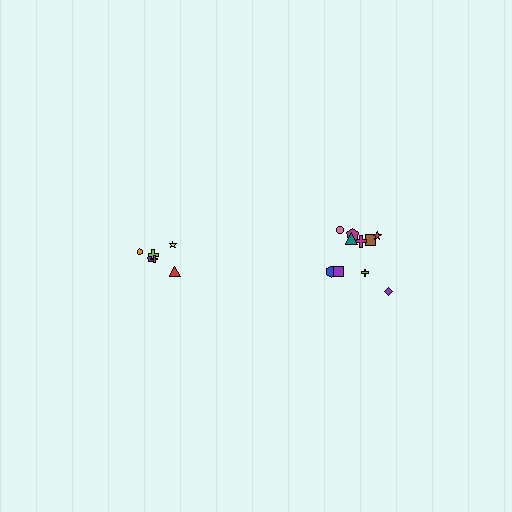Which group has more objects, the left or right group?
The right group.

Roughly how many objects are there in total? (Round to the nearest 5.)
Roughly 15 objects in total.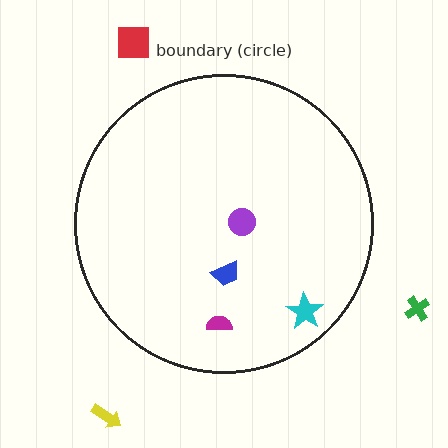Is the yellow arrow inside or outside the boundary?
Outside.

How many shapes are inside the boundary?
4 inside, 3 outside.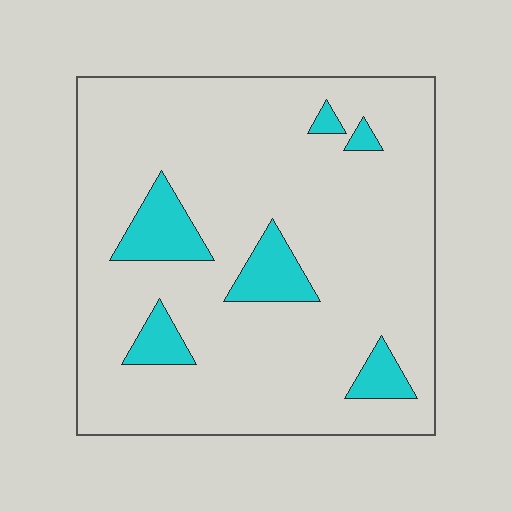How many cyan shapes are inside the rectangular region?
6.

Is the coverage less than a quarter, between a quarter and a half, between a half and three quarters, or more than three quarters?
Less than a quarter.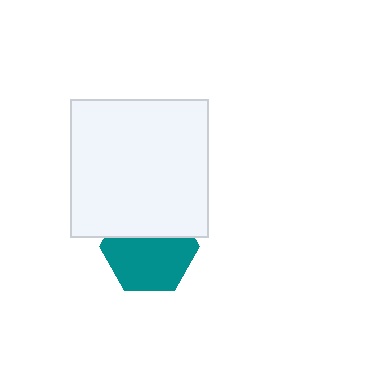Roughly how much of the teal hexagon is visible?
About half of it is visible (roughly 64%).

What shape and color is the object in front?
The object in front is a white square.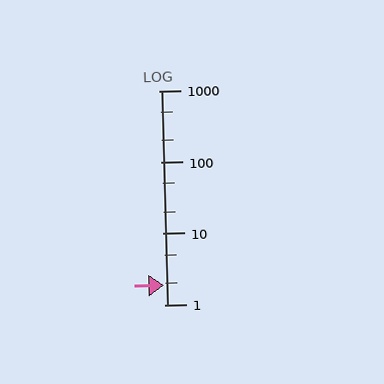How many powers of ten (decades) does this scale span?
The scale spans 3 decades, from 1 to 1000.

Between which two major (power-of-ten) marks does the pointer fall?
The pointer is between 1 and 10.